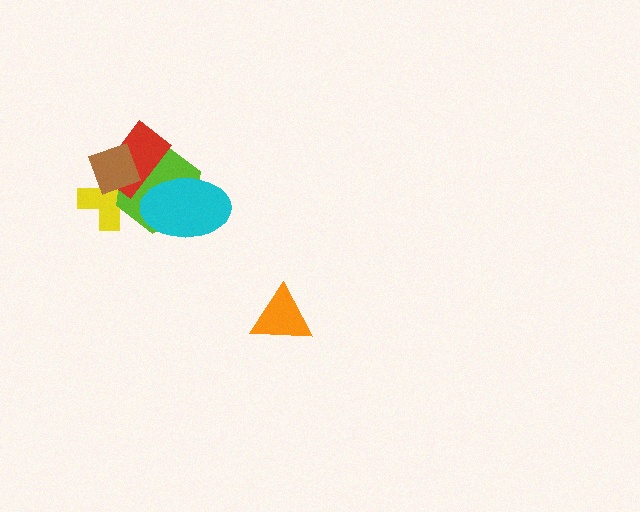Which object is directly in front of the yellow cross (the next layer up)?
The lime hexagon is directly in front of the yellow cross.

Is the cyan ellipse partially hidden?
No, no other shape covers it.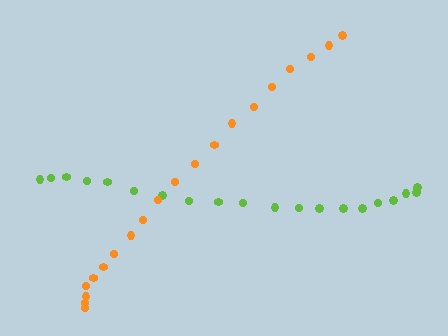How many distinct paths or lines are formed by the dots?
There are 2 distinct paths.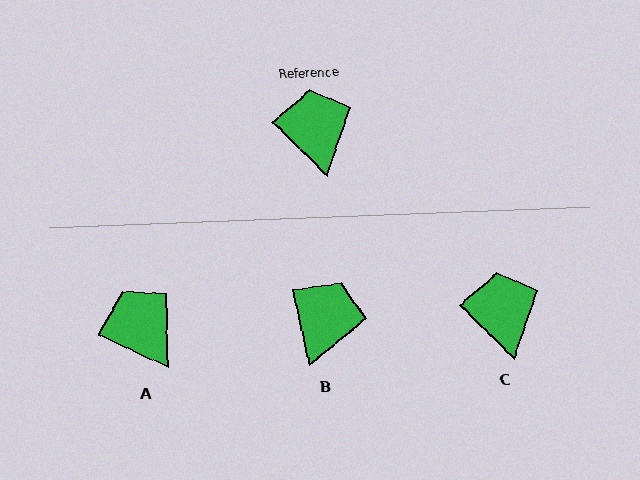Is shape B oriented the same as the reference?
No, it is off by about 32 degrees.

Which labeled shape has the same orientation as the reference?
C.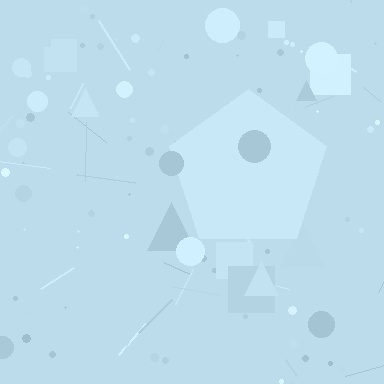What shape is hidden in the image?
A pentagon is hidden in the image.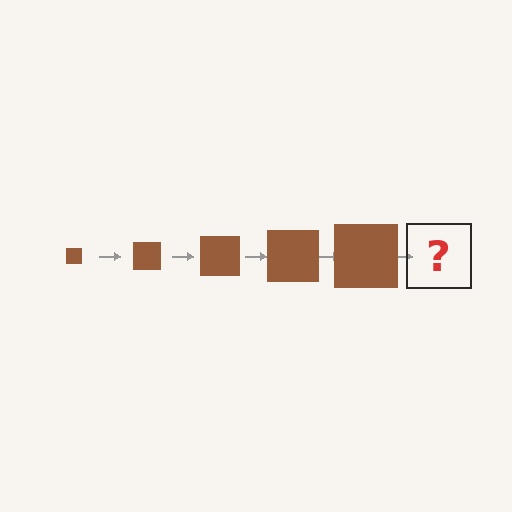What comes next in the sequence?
The next element should be a brown square, larger than the previous one.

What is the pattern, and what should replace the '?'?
The pattern is that the square gets progressively larger each step. The '?' should be a brown square, larger than the previous one.